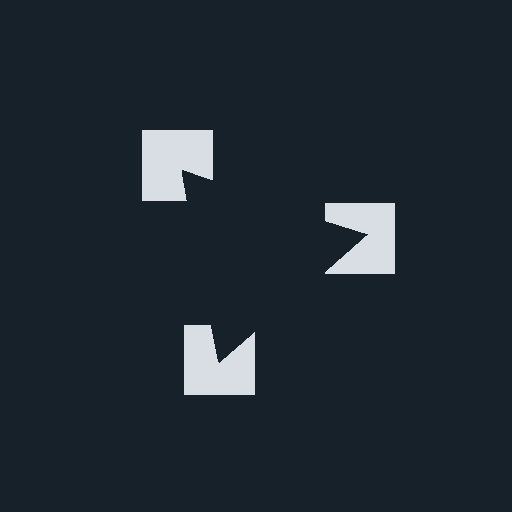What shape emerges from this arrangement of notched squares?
An illusory triangle — its edges are inferred from the aligned wedge cuts in the notched squares, not physically drawn.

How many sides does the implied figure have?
3 sides.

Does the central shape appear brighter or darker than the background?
It typically appears slightly darker than the background, even though no actual brightness change is drawn.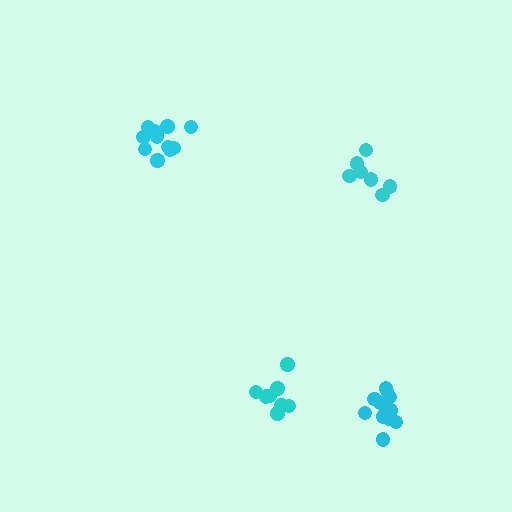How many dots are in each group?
Group 1: 7 dots, Group 2: 9 dots, Group 3: 12 dots, Group 4: 12 dots (40 total).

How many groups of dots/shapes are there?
There are 4 groups.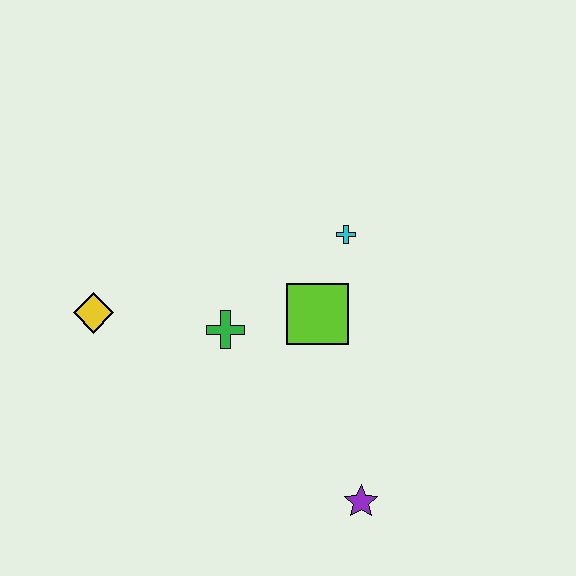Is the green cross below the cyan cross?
Yes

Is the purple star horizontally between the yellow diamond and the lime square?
No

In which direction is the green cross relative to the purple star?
The green cross is above the purple star.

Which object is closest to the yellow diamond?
The green cross is closest to the yellow diamond.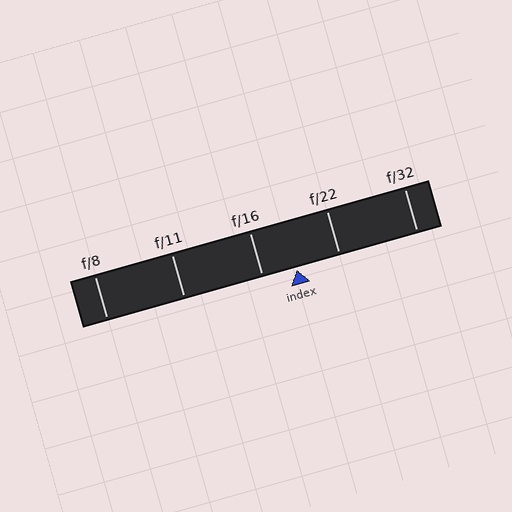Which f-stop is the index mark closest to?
The index mark is closest to f/16.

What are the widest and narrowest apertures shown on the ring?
The widest aperture shown is f/8 and the narrowest is f/32.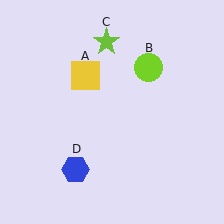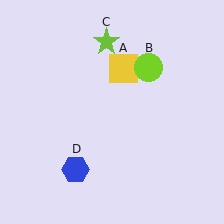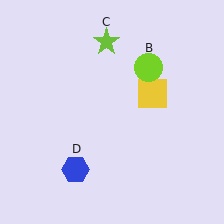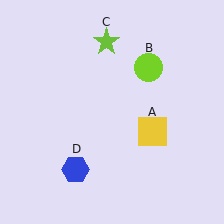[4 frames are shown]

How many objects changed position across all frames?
1 object changed position: yellow square (object A).